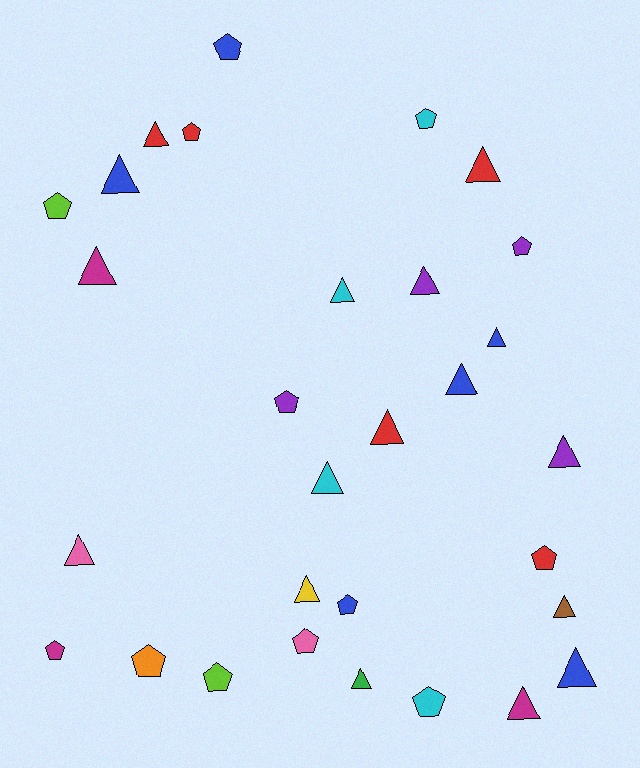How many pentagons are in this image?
There are 13 pentagons.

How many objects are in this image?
There are 30 objects.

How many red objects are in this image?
There are 5 red objects.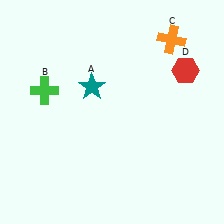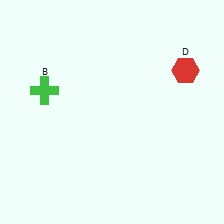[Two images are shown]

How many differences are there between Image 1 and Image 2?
There are 2 differences between the two images.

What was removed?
The teal star (A), the orange cross (C) were removed in Image 2.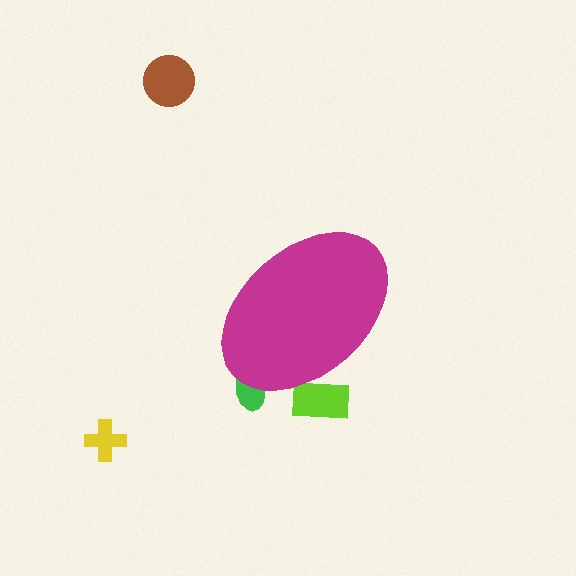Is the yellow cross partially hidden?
No, the yellow cross is fully visible.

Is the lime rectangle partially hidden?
Yes, the lime rectangle is partially hidden behind the magenta ellipse.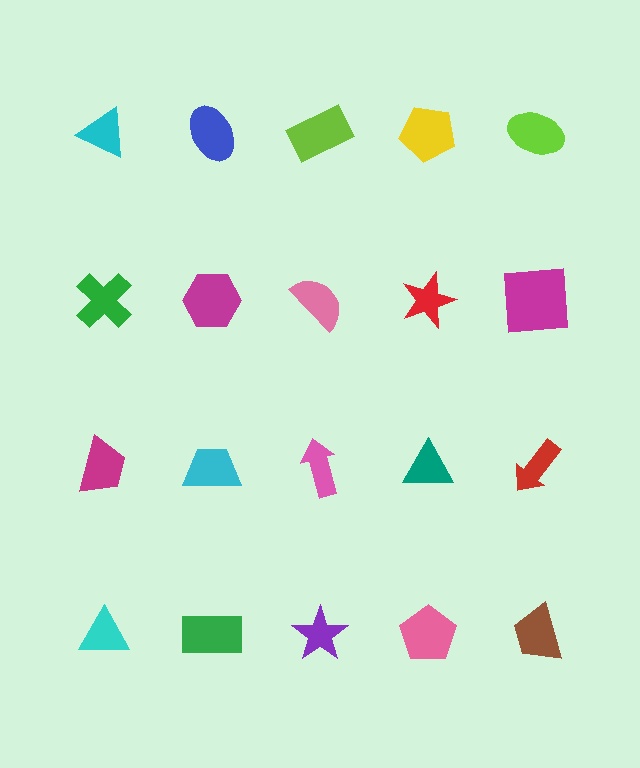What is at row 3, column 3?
A pink arrow.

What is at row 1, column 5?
A lime ellipse.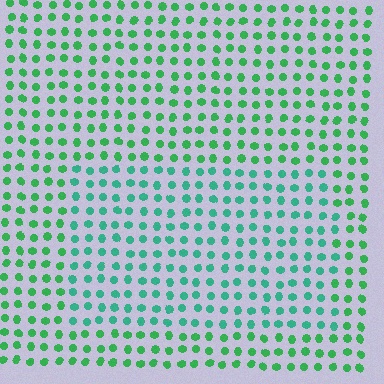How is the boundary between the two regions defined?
The boundary is defined purely by a slight shift in hue (about 27 degrees). Spacing, size, and orientation are identical on both sides.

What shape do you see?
I see a rectangle.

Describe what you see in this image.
The image is filled with small green elements in a uniform arrangement. A rectangle-shaped region is visible where the elements are tinted to a slightly different hue, forming a subtle color boundary.